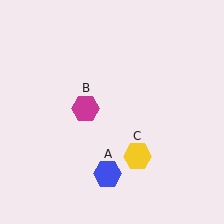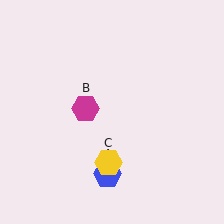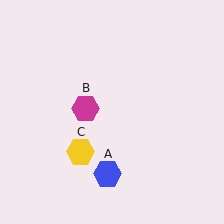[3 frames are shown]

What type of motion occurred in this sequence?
The yellow hexagon (object C) rotated clockwise around the center of the scene.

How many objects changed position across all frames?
1 object changed position: yellow hexagon (object C).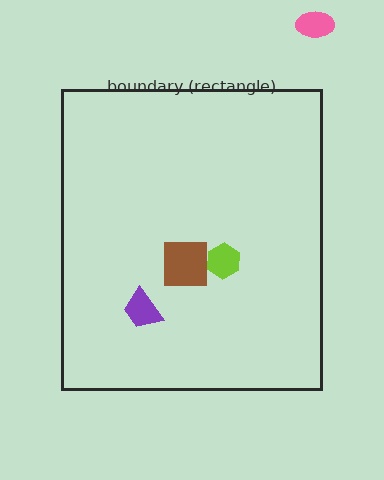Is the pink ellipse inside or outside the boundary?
Outside.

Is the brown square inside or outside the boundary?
Inside.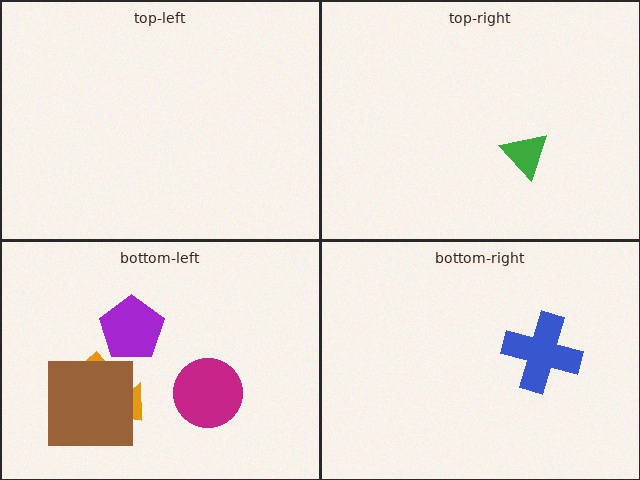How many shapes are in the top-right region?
1.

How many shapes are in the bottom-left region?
4.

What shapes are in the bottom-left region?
The orange arrow, the magenta circle, the brown square, the purple pentagon.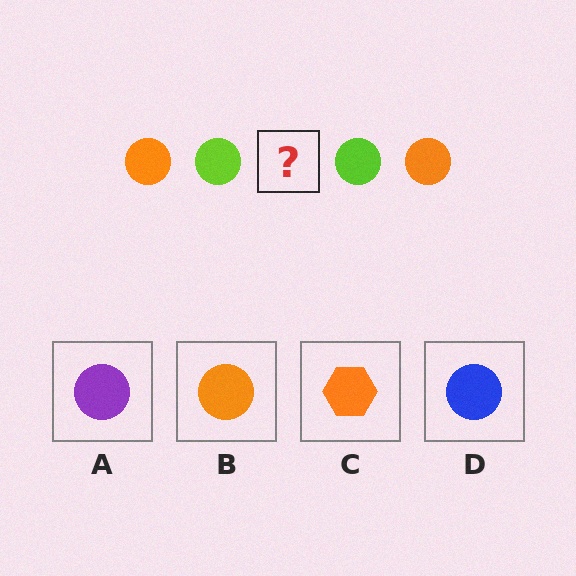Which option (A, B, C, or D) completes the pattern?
B.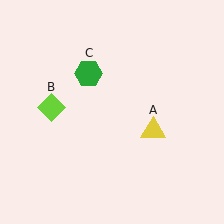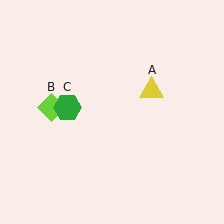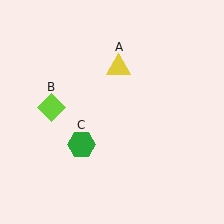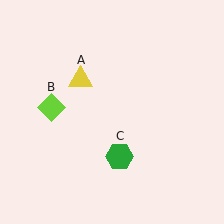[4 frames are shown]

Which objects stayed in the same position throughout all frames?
Lime diamond (object B) remained stationary.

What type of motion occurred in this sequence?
The yellow triangle (object A), green hexagon (object C) rotated counterclockwise around the center of the scene.